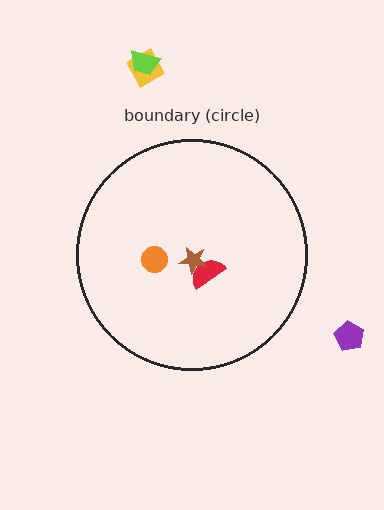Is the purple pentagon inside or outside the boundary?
Outside.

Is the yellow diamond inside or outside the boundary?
Outside.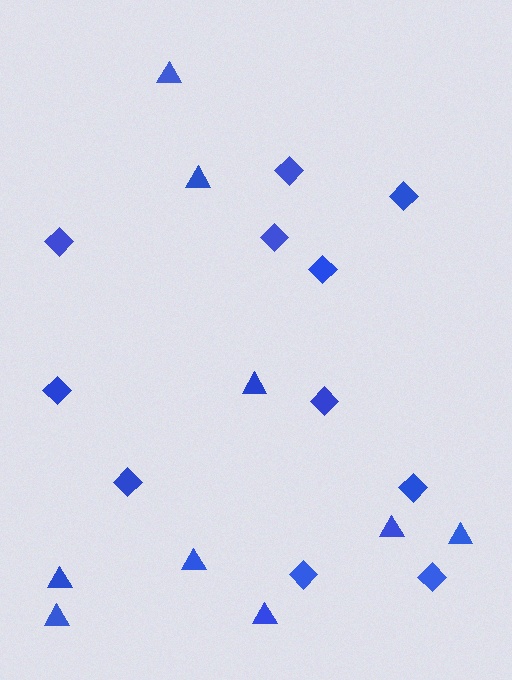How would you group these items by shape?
There are 2 groups: one group of triangles (9) and one group of diamonds (11).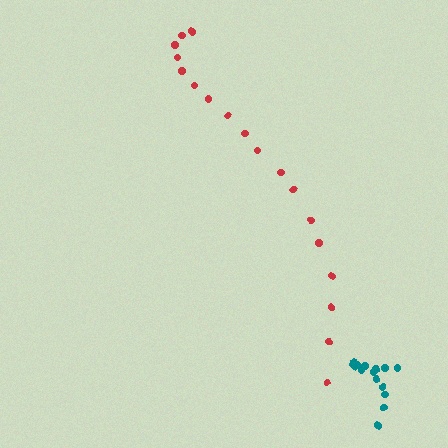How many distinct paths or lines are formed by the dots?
There are 2 distinct paths.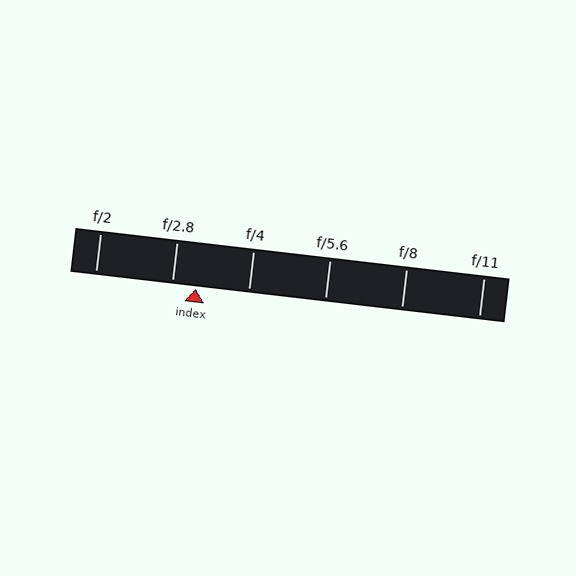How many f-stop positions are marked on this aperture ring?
There are 6 f-stop positions marked.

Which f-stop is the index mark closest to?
The index mark is closest to f/2.8.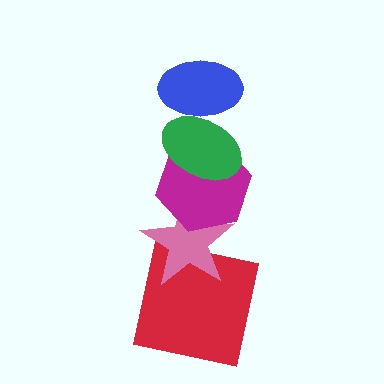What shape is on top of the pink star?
The magenta hexagon is on top of the pink star.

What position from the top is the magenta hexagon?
The magenta hexagon is 3rd from the top.